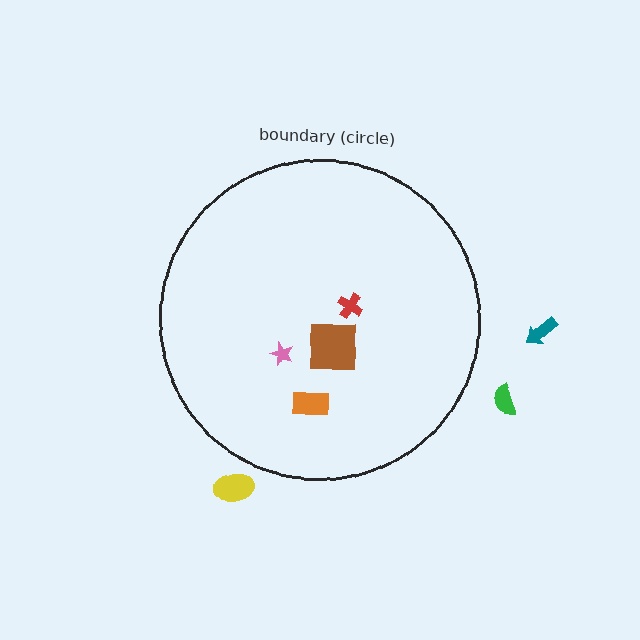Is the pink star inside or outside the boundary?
Inside.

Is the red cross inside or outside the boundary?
Inside.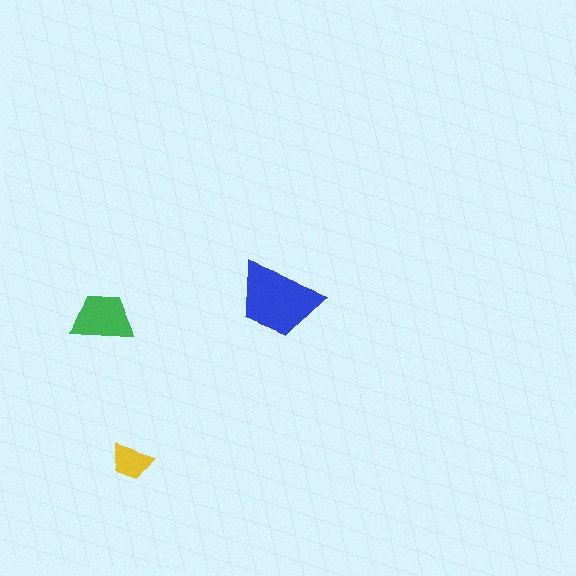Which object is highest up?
The blue trapezoid is topmost.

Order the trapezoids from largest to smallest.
the blue one, the green one, the yellow one.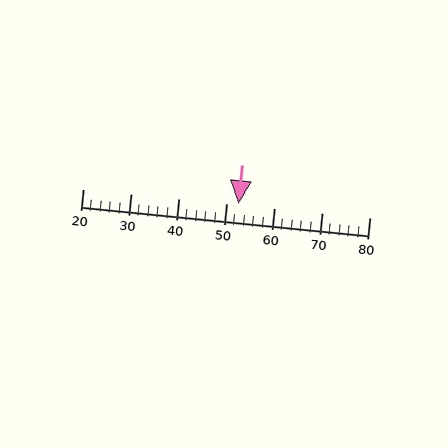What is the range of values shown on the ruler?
The ruler shows values from 20 to 80.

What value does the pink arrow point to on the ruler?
The pink arrow points to approximately 53.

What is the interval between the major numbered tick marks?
The major tick marks are spaced 10 units apart.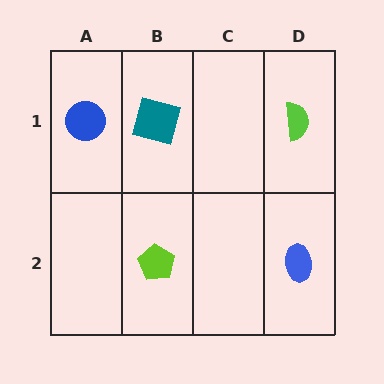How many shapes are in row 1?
3 shapes.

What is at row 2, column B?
A lime pentagon.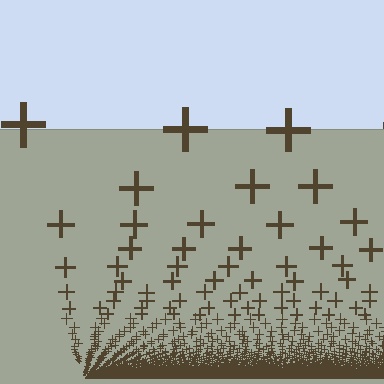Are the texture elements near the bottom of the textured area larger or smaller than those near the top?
Smaller. The gradient is inverted — elements near the bottom are smaller and denser.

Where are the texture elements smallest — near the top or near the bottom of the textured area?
Near the bottom.